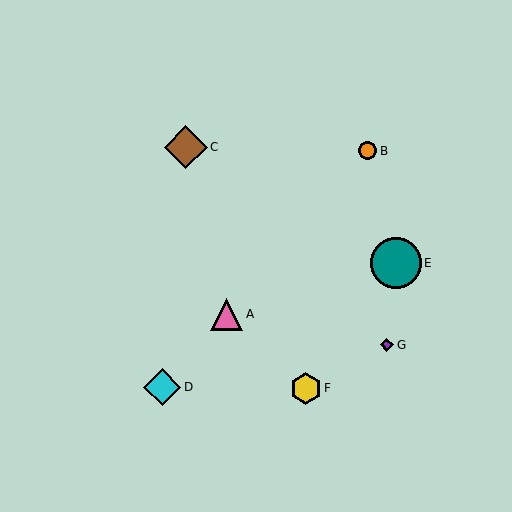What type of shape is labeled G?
Shape G is a purple diamond.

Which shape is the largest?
The teal circle (labeled E) is the largest.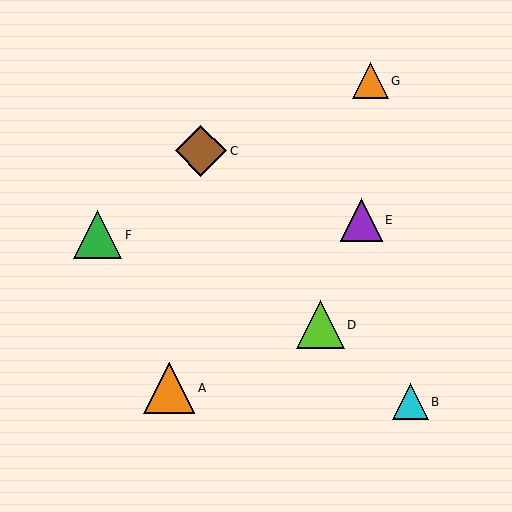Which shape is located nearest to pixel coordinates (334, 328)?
The lime triangle (labeled D) at (320, 325) is nearest to that location.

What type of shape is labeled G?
Shape G is an orange triangle.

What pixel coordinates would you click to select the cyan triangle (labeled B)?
Click at (410, 402) to select the cyan triangle B.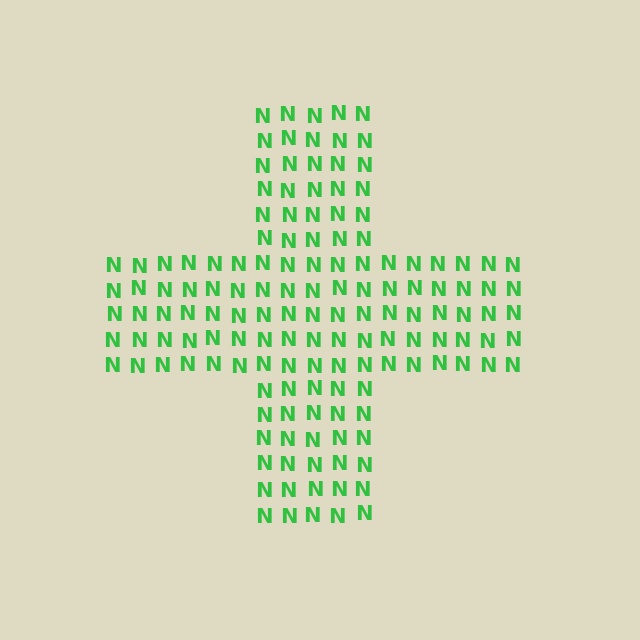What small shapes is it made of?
It is made of small letter N's.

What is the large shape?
The large shape is a cross.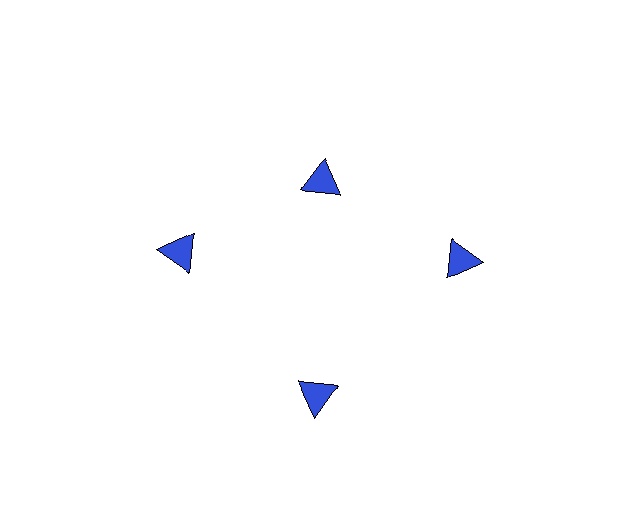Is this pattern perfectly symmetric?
No. The 4 blue triangles are arranged in a ring, but one element near the 12 o'clock position is pulled inward toward the center, breaking the 4-fold rotational symmetry.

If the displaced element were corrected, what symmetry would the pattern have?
It would have 4-fold rotational symmetry — the pattern would map onto itself every 90 degrees.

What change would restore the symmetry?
The symmetry would be restored by moving it outward, back onto the ring so that all 4 triangles sit at equal angles and equal distance from the center.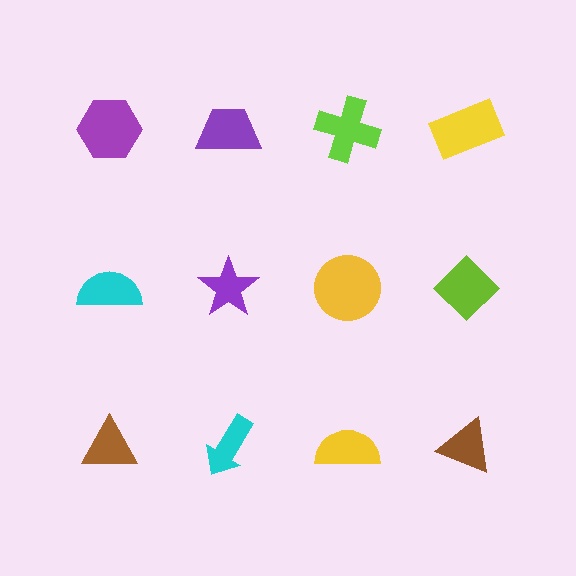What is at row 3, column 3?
A yellow semicircle.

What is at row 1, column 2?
A purple trapezoid.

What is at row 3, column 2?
A cyan arrow.